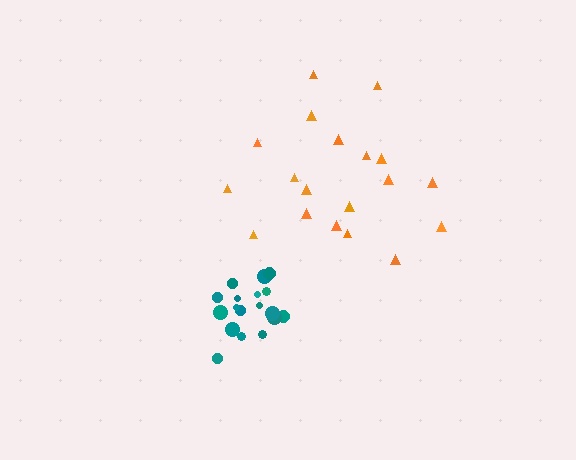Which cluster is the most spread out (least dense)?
Orange.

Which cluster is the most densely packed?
Teal.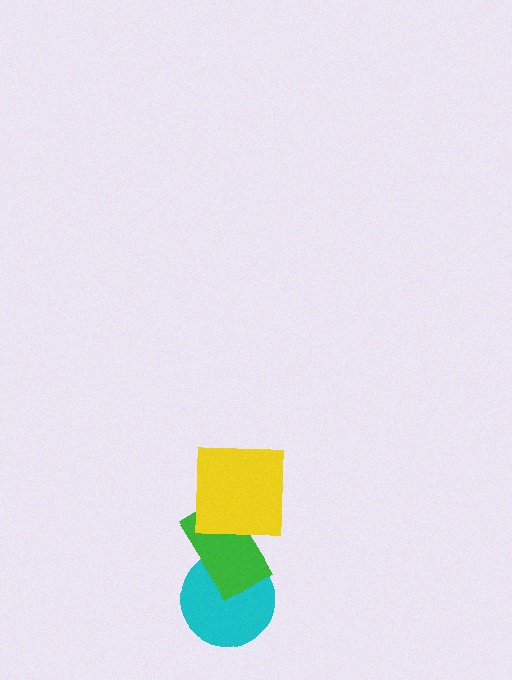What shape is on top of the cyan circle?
The green rectangle is on top of the cyan circle.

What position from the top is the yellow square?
The yellow square is 1st from the top.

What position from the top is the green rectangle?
The green rectangle is 2nd from the top.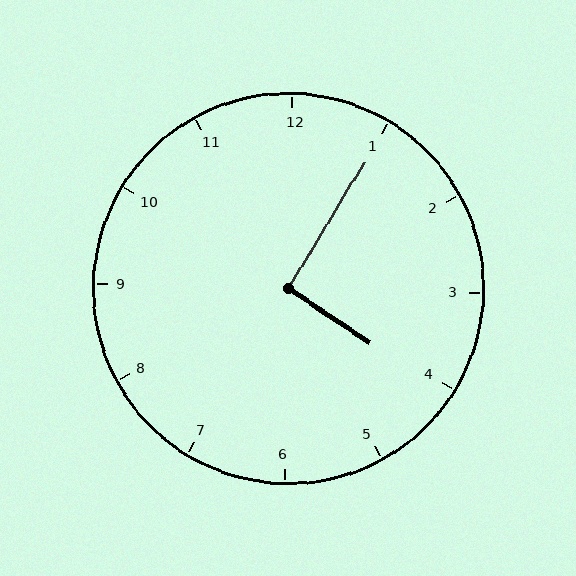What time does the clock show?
4:05.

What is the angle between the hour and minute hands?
Approximately 92 degrees.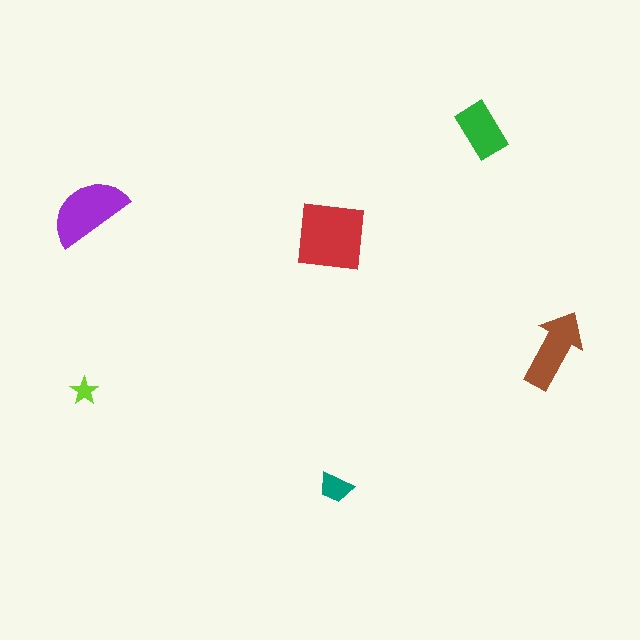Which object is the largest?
The red square.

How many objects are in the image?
There are 6 objects in the image.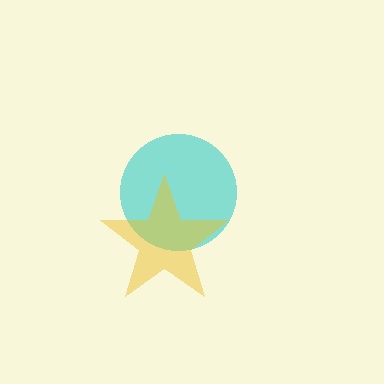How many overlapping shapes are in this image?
There are 2 overlapping shapes in the image.